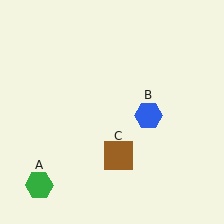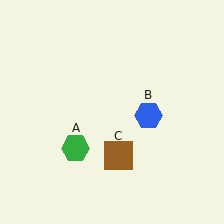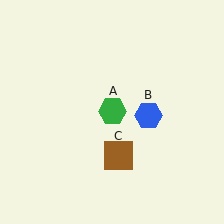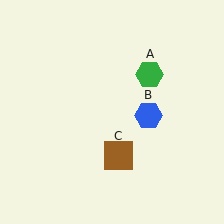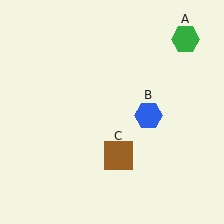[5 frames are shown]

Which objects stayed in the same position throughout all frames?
Blue hexagon (object B) and brown square (object C) remained stationary.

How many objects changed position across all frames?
1 object changed position: green hexagon (object A).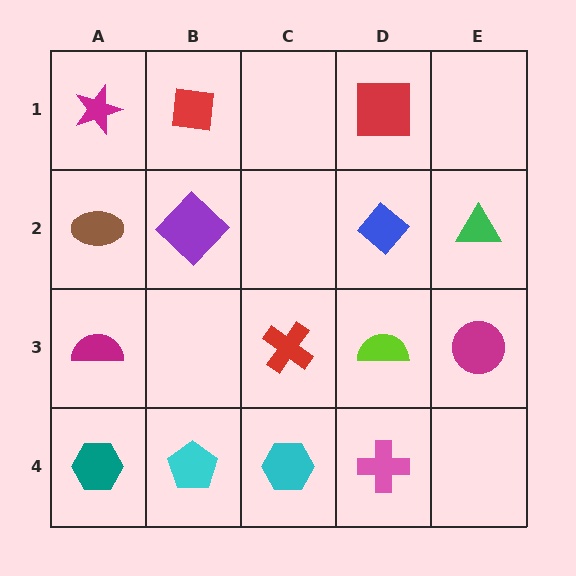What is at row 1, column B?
A red square.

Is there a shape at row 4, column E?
No, that cell is empty.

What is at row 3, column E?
A magenta circle.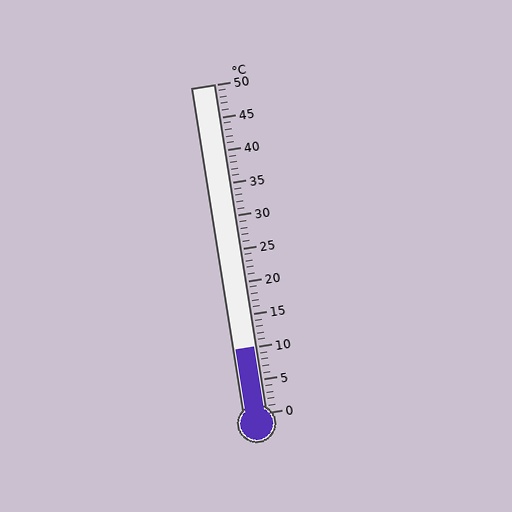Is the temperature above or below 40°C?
The temperature is below 40°C.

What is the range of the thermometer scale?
The thermometer scale ranges from 0°C to 50°C.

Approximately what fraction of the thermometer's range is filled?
The thermometer is filled to approximately 20% of its range.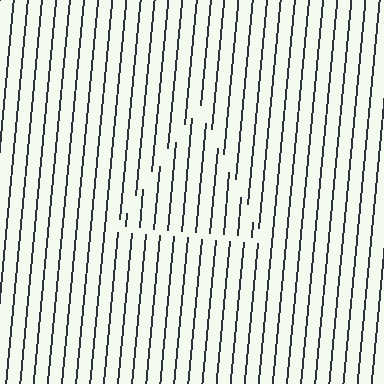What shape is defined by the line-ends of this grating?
An illusory triangle. The interior of the shape contains the same grating, shifted by half a period — the contour is defined by the phase discontinuity where line-ends from the inner and outer gratings abut.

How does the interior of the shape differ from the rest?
The interior of the shape contains the same grating, shifted by half a period — the contour is defined by the phase discontinuity where line-ends from the inner and outer gratings abut.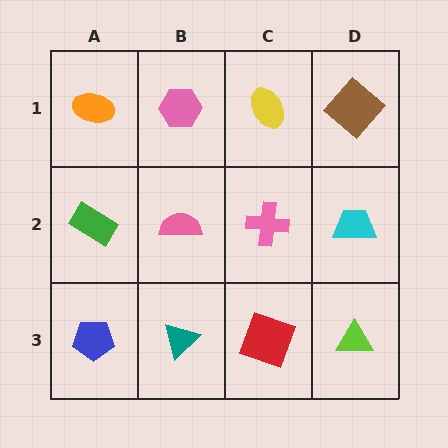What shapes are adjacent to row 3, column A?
A green rectangle (row 2, column A), a teal triangle (row 3, column B).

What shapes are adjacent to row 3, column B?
A pink semicircle (row 2, column B), a blue pentagon (row 3, column A), a red square (row 3, column C).